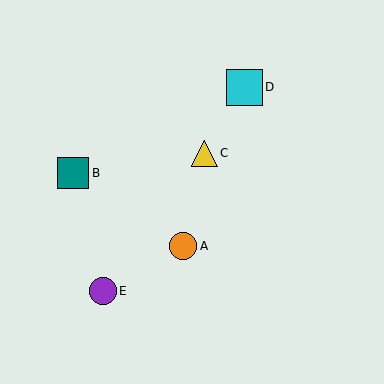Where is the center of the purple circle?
The center of the purple circle is at (103, 291).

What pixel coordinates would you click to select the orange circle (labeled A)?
Click at (183, 246) to select the orange circle A.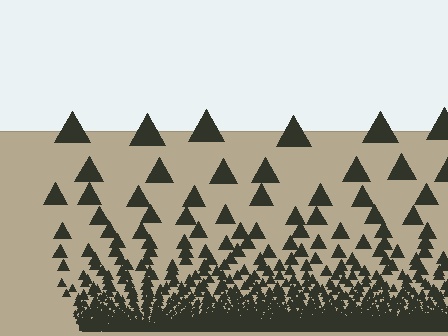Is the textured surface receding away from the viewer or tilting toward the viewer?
The surface appears to tilt toward the viewer. Texture elements get larger and sparser toward the top.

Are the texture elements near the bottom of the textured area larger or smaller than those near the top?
Smaller. The gradient is inverted — elements near the bottom are smaller and denser.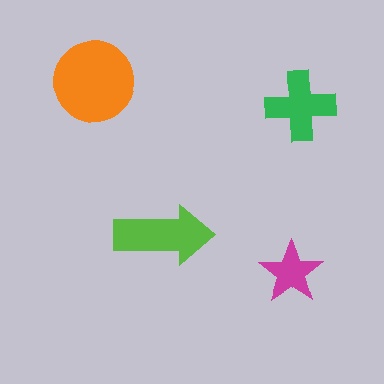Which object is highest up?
The orange circle is topmost.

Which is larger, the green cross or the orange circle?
The orange circle.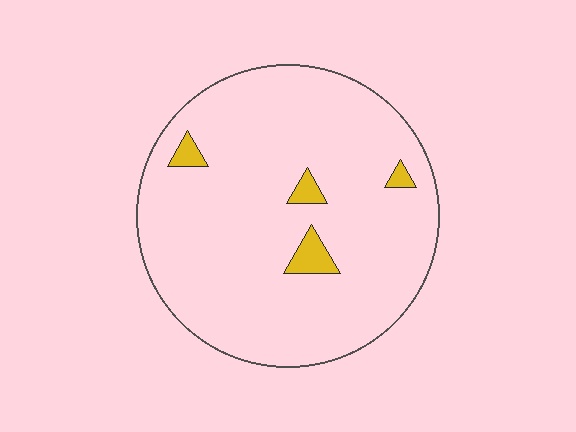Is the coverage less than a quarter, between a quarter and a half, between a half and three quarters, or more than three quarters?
Less than a quarter.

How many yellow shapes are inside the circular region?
4.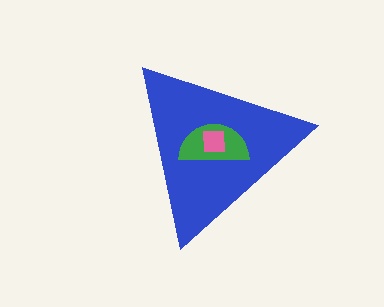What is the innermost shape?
The pink square.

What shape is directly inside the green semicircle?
The pink square.